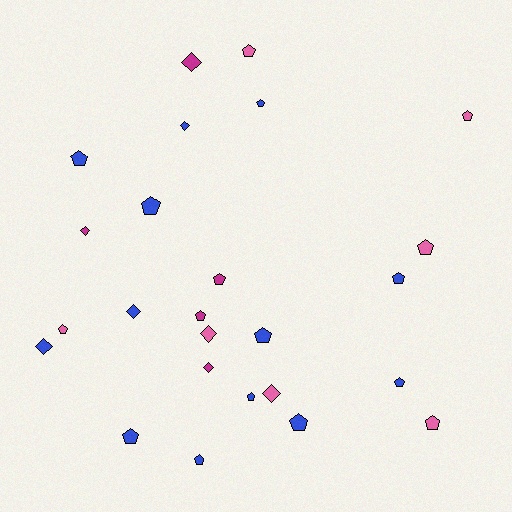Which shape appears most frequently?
Pentagon, with 17 objects.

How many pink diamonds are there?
There are 2 pink diamonds.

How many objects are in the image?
There are 25 objects.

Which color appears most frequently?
Blue, with 13 objects.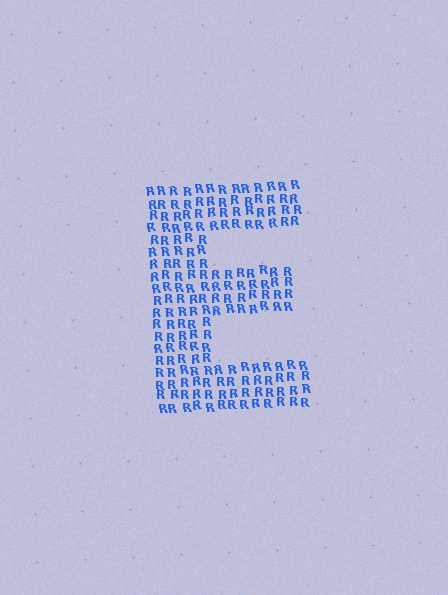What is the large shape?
The large shape is the letter E.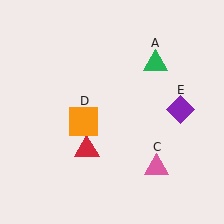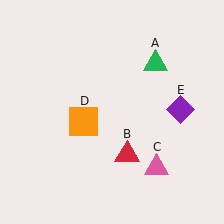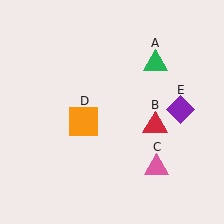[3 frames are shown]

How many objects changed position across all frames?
1 object changed position: red triangle (object B).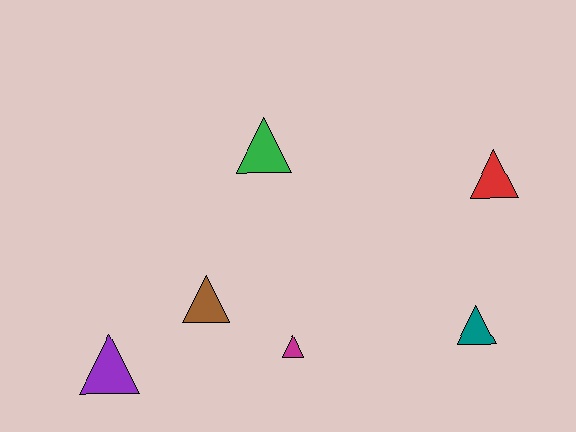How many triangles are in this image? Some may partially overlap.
There are 6 triangles.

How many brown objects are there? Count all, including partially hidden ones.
There is 1 brown object.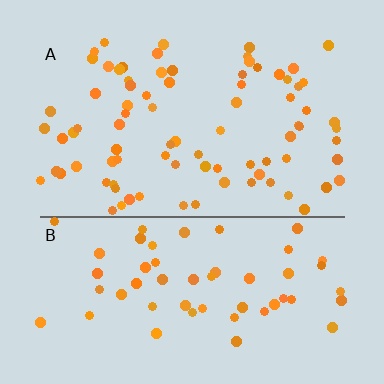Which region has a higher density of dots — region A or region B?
A (the top).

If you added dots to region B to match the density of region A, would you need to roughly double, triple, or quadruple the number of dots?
Approximately double.